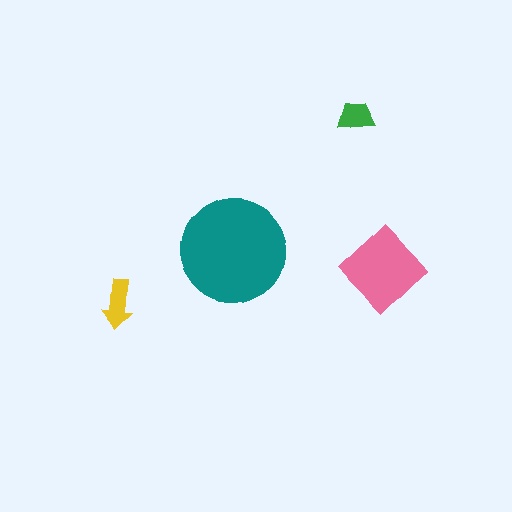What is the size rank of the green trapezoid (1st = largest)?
4th.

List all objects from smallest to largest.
The green trapezoid, the yellow arrow, the pink diamond, the teal circle.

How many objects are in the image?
There are 4 objects in the image.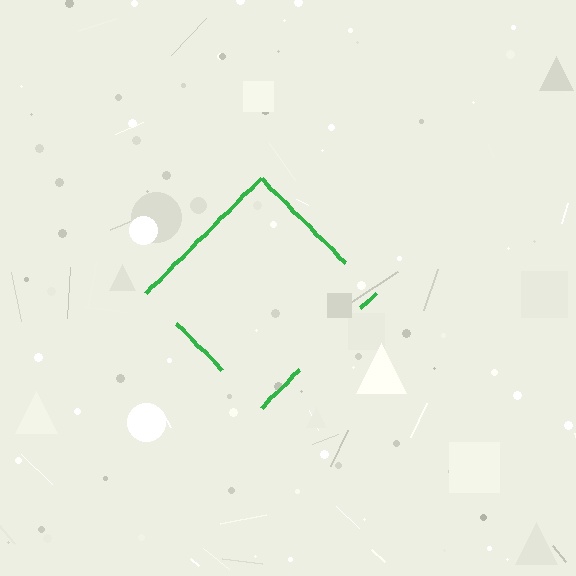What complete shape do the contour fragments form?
The contour fragments form a diamond.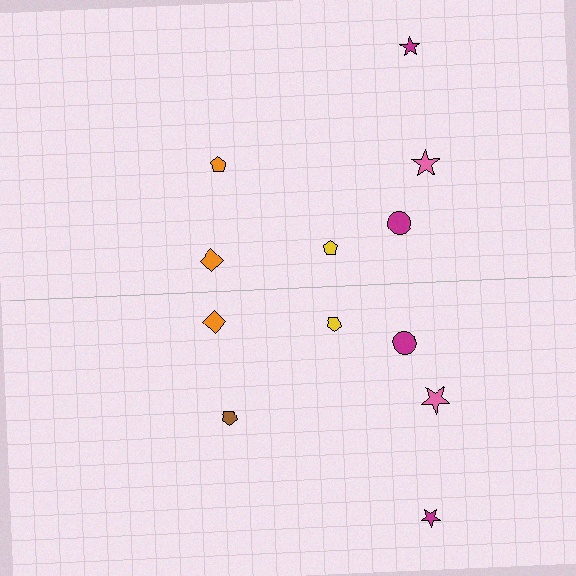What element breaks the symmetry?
The brown pentagon on the bottom side breaks the symmetry — its mirror counterpart is orange.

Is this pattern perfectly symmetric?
No, the pattern is not perfectly symmetric. The brown pentagon on the bottom side breaks the symmetry — its mirror counterpart is orange.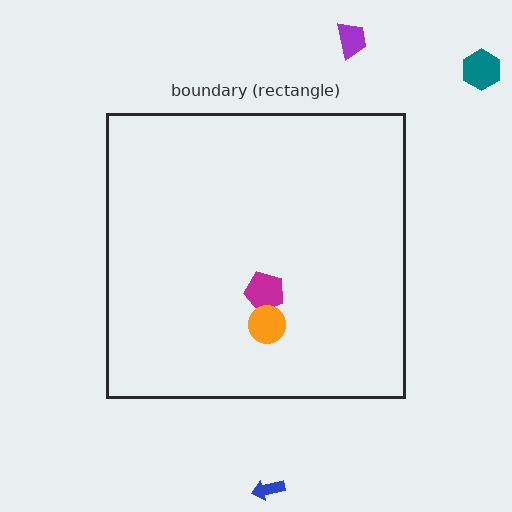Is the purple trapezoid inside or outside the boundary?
Outside.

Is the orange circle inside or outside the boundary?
Inside.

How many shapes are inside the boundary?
2 inside, 3 outside.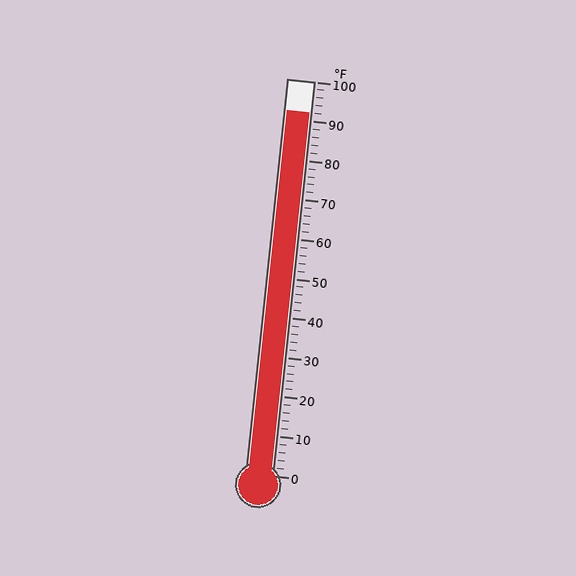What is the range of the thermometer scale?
The thermometer scale ranges from 0°F to 100°F.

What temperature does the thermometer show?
The thermometer shows approximately 92°F.